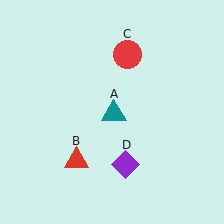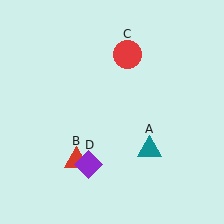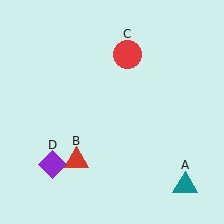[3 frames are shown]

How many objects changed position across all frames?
2 objects changed position: teal triangle (object A), purple diamond (object D).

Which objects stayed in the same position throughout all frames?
Red triangle (object B) and red circle (object C) remained stationary.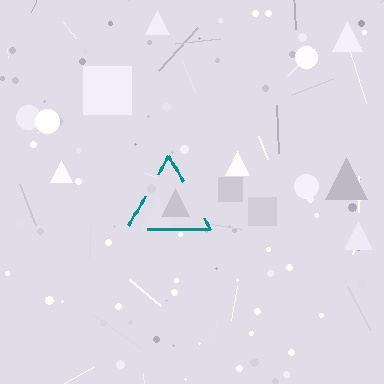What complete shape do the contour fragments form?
The contour fragments form a triangle.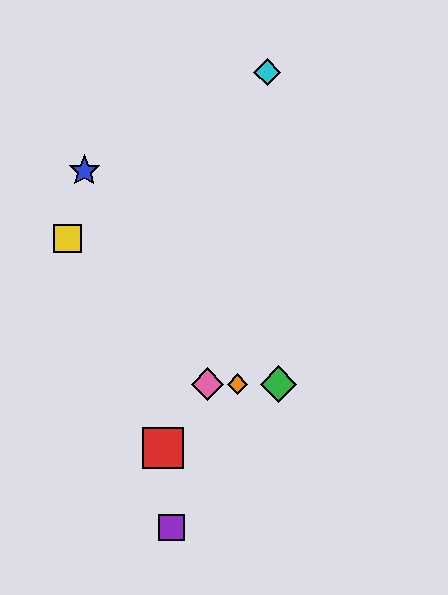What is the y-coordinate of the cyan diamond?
The cyan diamond is at y≈72.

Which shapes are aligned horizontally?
The green diamond, the orange diamond, the pink diamond are aligned horizontally.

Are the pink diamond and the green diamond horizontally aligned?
Yes, both are at y≈384.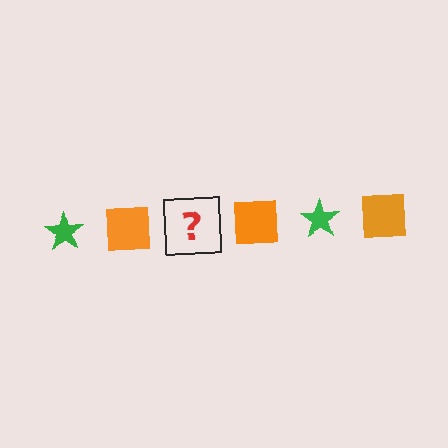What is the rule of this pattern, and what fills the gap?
The rule is that the pattern alternates between green star and orange square. The gap should be filled with a green star.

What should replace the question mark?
The question mark should be replaced with a green star.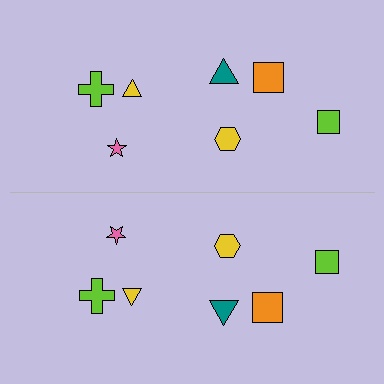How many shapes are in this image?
There are 14 shapes in this image.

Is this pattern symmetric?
Yes, this pattern has bilateral (reflection) symmetry.